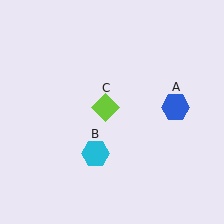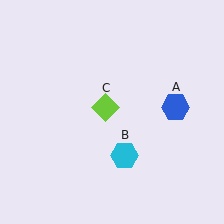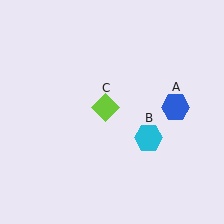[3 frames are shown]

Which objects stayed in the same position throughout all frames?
Blue hexagon (object A) and lime diamond (object C) remained stationary.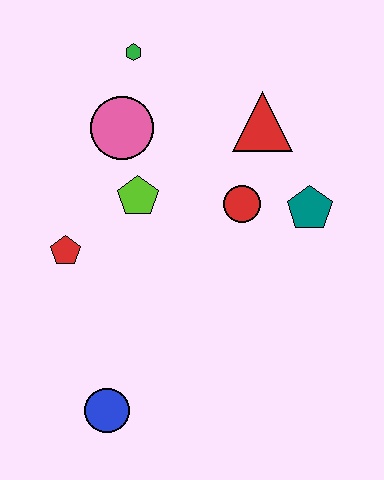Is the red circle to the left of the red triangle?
Yes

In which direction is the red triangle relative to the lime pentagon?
The red triangle is to the right of the lime pentagon.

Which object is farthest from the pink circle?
The blue circle is farthest from the pink circle.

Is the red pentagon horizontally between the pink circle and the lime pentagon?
No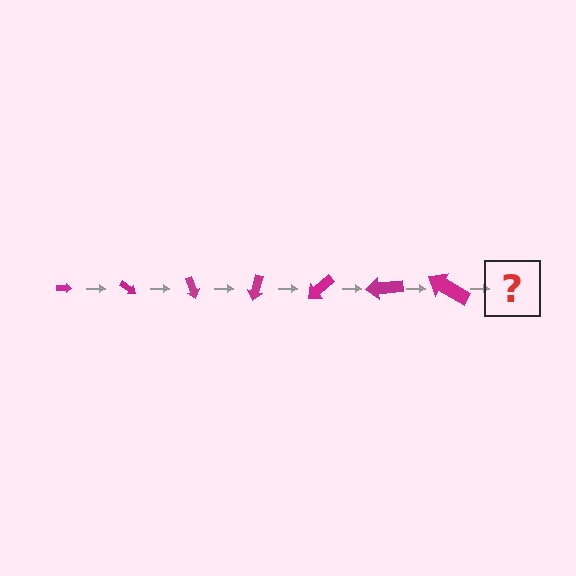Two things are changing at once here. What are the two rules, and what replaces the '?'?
The two rules are that the arrow grows larger each step and it rotates 35 degrees each step. The '?' should be an arrow, larger than the previous one and rotated 245 degrees from the start.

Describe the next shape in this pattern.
It should be an arrow, larger than the previous one and rotated 245 degrees from the start.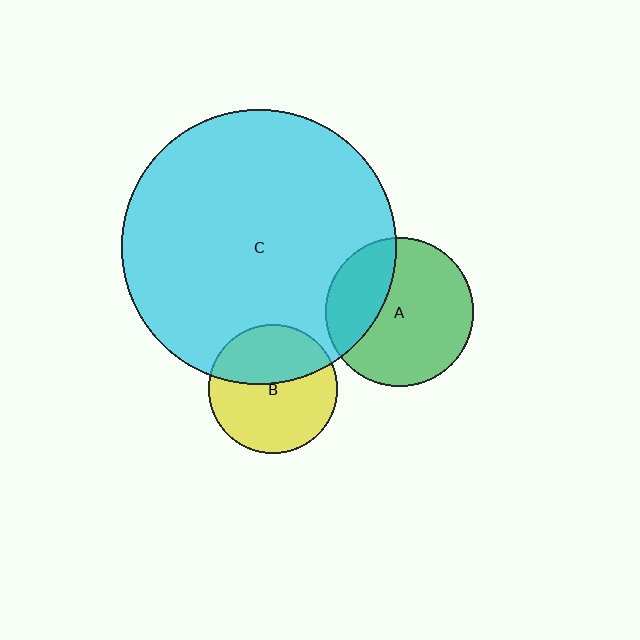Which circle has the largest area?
Circle C (cyan).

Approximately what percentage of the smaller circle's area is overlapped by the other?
Approximately 30%.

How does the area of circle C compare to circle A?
Approximately 3.4 times.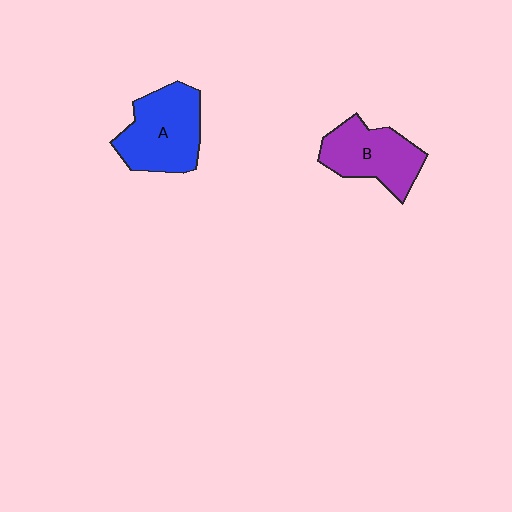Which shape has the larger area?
Shape A (blue).